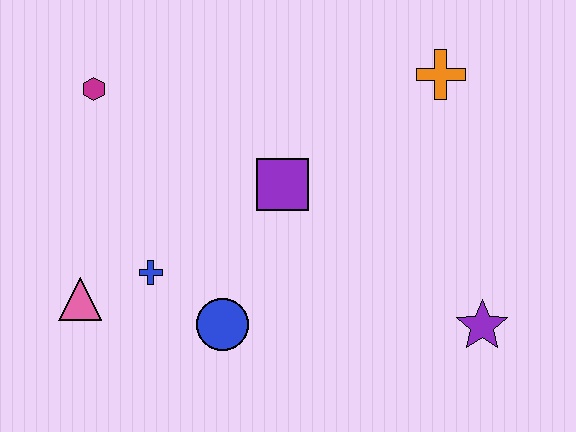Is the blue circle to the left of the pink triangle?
No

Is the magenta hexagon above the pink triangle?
Yes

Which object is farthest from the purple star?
The magenta hexagon is farthest from the purple star.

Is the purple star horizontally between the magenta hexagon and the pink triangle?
No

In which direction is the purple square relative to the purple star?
The purple square is to the left of the purple star.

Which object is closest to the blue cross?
The pink triangle is closest to the blue cross.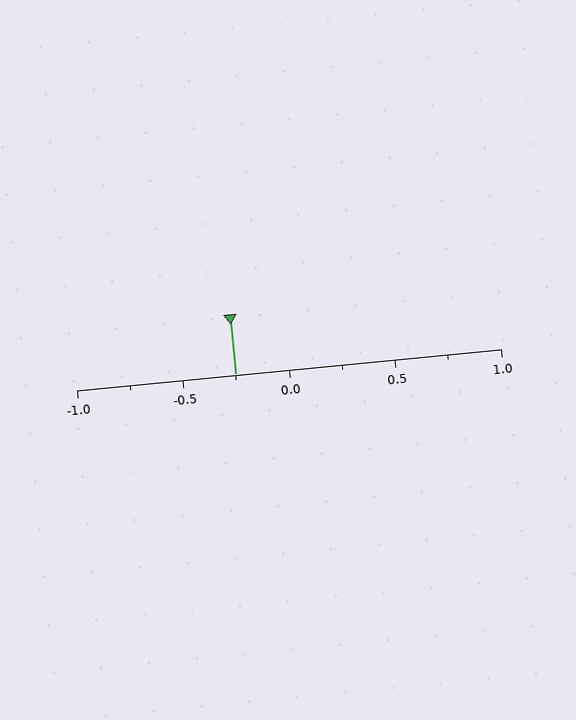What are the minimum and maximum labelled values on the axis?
The axis runs from -1.0 to 1.0.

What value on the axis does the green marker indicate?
The marker indicates approximately -0.25.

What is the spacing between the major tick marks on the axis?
The major ticks are spaced 0.5 apart.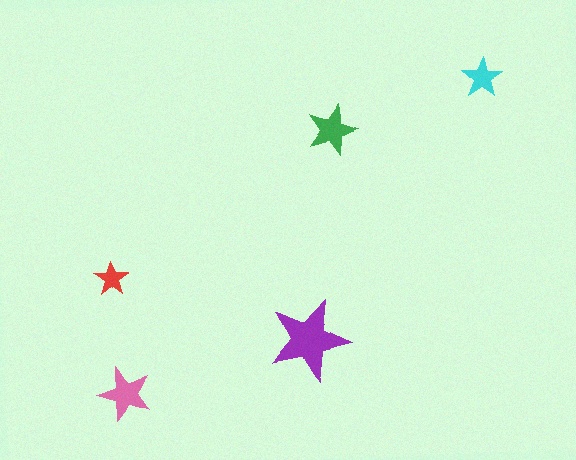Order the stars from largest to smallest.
the purple one, the pink one, the green one, the cyan one, the red one.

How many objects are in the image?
There are 5 objects in the image.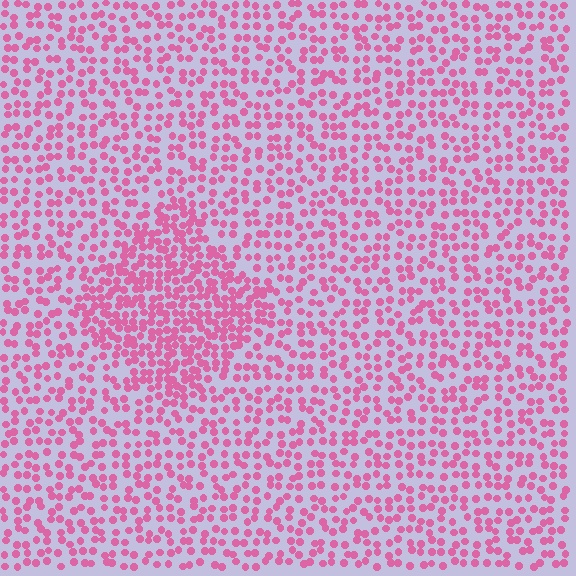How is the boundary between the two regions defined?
The boundary is defined by a change in element density (approximately 1.8x ratio). All elements are the same color, size, and shape.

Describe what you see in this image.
The image contains small pink elements arranged at two different densities. A diamond-shaped region is visible where the elements are more densely packed than the surrounding area.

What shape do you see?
I see a diamond.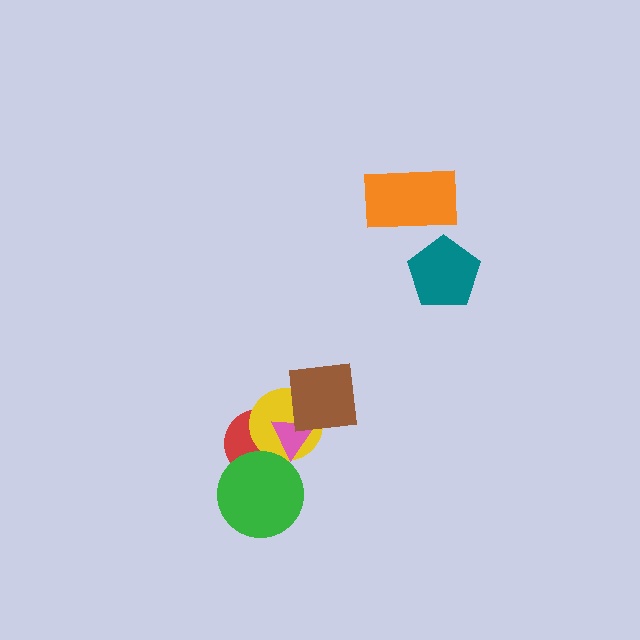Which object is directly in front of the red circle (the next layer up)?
The yellow circle is directly in front of the red circle.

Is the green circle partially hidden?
No, no other shape covers it.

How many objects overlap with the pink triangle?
3 objects overlap with the pink triangle.